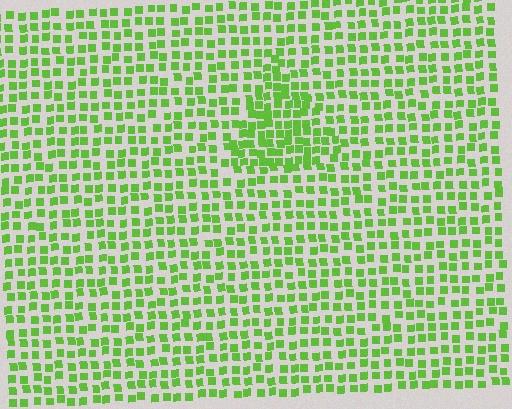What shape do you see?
I see a triangle.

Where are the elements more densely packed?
The elements are more densely packed inside the triangle boundary.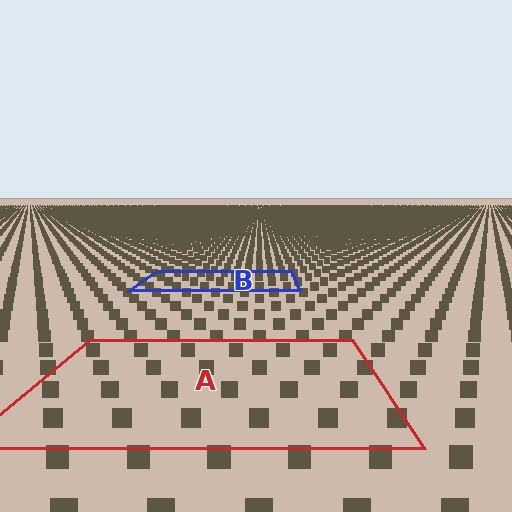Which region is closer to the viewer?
Region A is closer. The texture elements there are larger and more spread out.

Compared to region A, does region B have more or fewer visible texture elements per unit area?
Region B has more texture elements per unit area — they are packed more densely because it is farther away.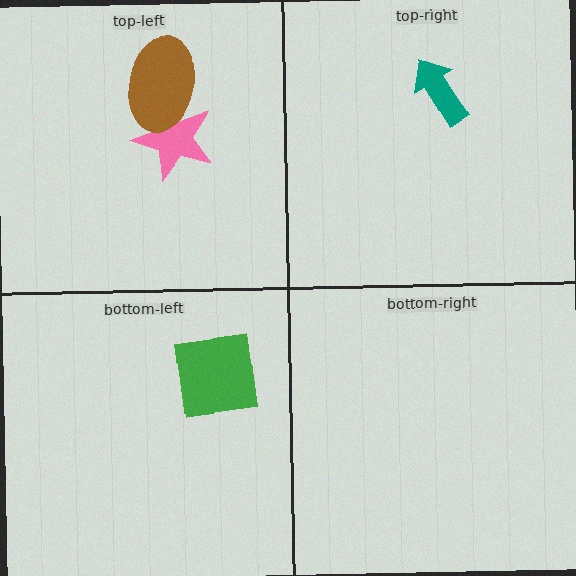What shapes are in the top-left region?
The pink star, the brown ellipse.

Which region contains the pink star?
The top-left region.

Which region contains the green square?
The bottom-left region.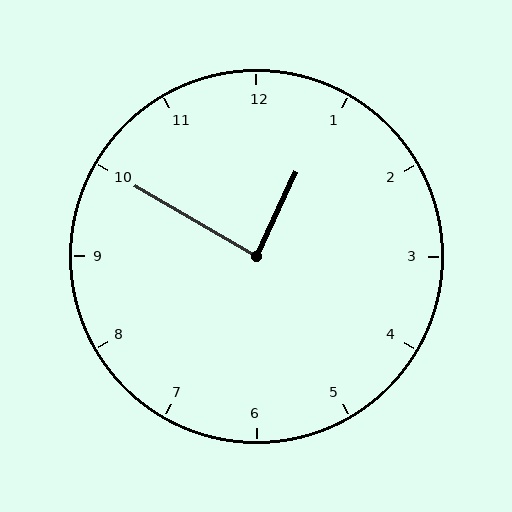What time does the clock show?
12:50.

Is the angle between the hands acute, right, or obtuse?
It is right.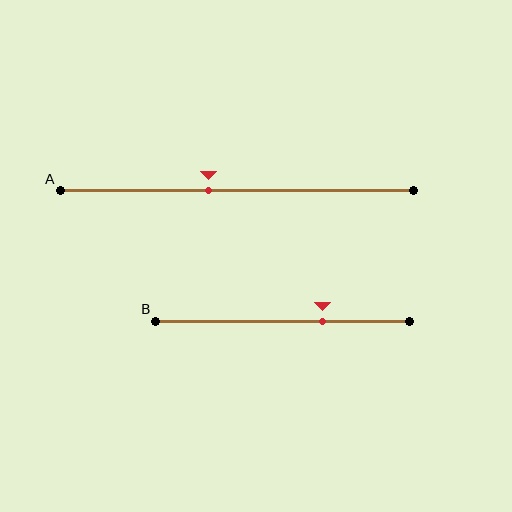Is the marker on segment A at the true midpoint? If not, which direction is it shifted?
No, the marker on segment A is shifted to the left by about 8% of the segment length.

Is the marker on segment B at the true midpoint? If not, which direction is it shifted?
No, the marker on segment B is shifted to the right by about 16% of the segment length.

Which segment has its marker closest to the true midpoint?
Segment A has its marker closest to the true midpoint.